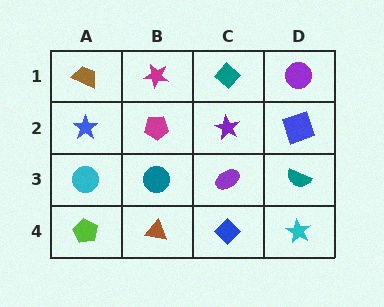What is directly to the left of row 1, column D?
A teal diamond.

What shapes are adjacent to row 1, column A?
A blue star (row 2, column A), a magenta star (row 1, column B).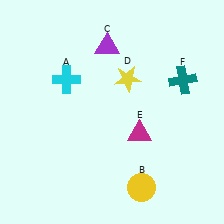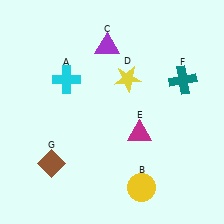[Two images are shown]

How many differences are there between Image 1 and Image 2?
There is 1 difference between the two images.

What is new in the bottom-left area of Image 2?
A brown diamond (G) was added in the bottom-left area of Image 2.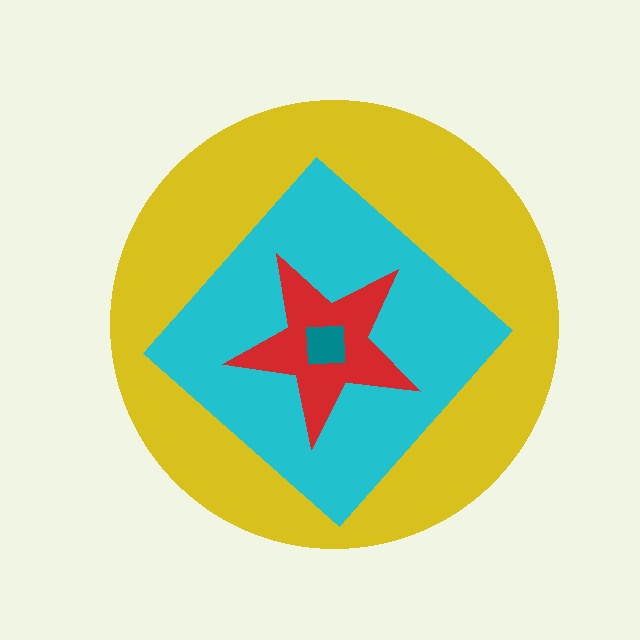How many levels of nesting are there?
4.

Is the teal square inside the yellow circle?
Yes.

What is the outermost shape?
The yellow circle.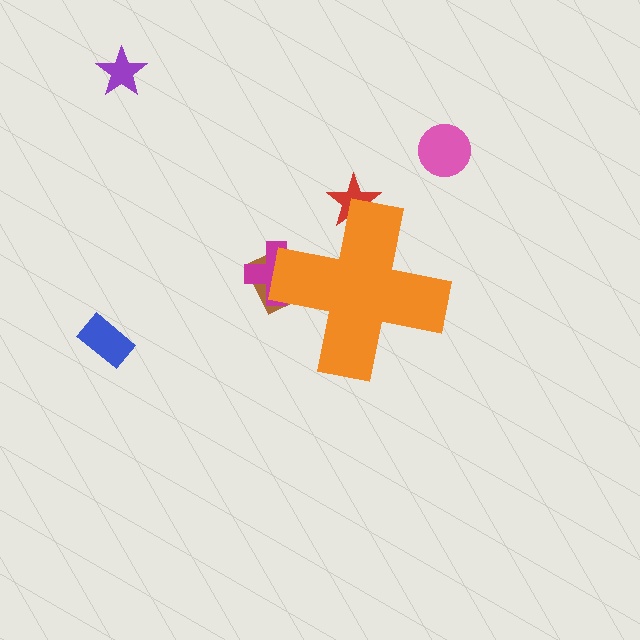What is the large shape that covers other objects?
An orange cross.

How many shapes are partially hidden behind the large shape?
3 shapes are partially hidden.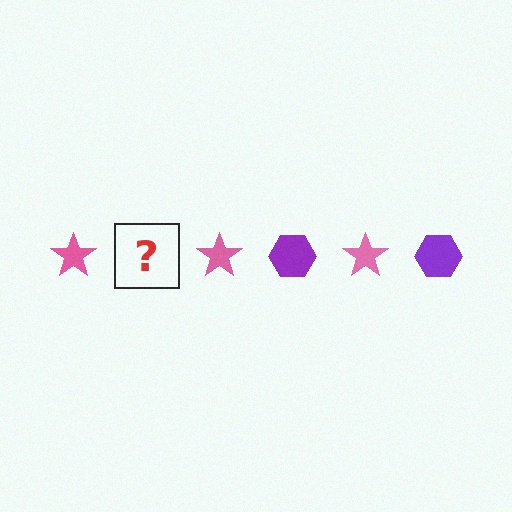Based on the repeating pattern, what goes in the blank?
The blank should be a purple hexagon.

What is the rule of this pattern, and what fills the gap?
The rule is that the pattern alternates between pink star and purple hexagon. The gap should be filled with a purple hexagon.